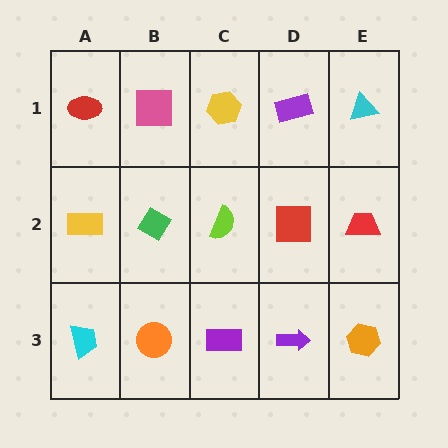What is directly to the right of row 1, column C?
A purple rectangle.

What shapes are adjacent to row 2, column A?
A red ellipse (row 1, column A), a cyan trapezoid (row 3, column A), a green diamond (row 2, column B).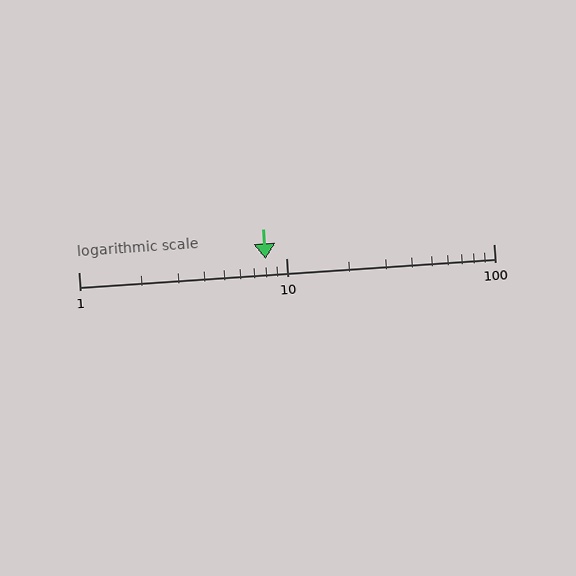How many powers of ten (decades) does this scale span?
The scale spans 2 decades, from 1 to 100.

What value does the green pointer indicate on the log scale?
The pointer indicates approximately 8.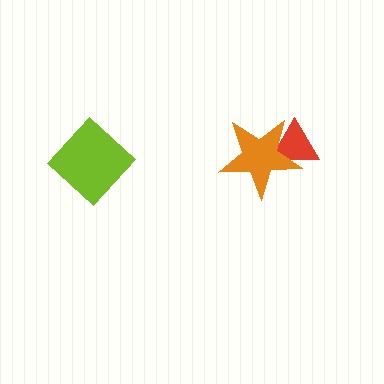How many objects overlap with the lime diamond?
0 objects overlap with the lime diamond.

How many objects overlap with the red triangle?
1 object overlaps with the red triangle.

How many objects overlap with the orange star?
1 object overlaps with the orange star.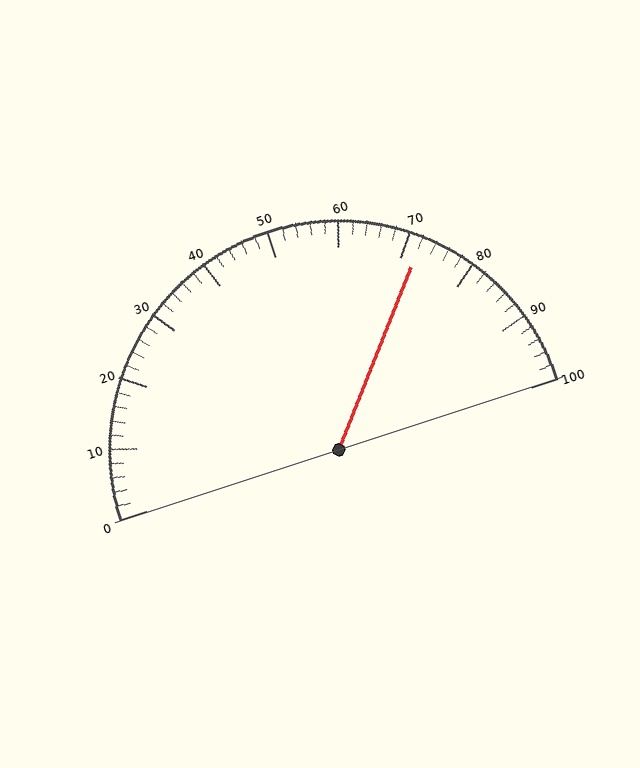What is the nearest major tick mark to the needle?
The nearest major tick mark is 70.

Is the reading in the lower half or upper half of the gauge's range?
The reading is in the upper half of the range (0 to 100).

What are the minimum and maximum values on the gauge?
The gauge ranges from 0 to 100.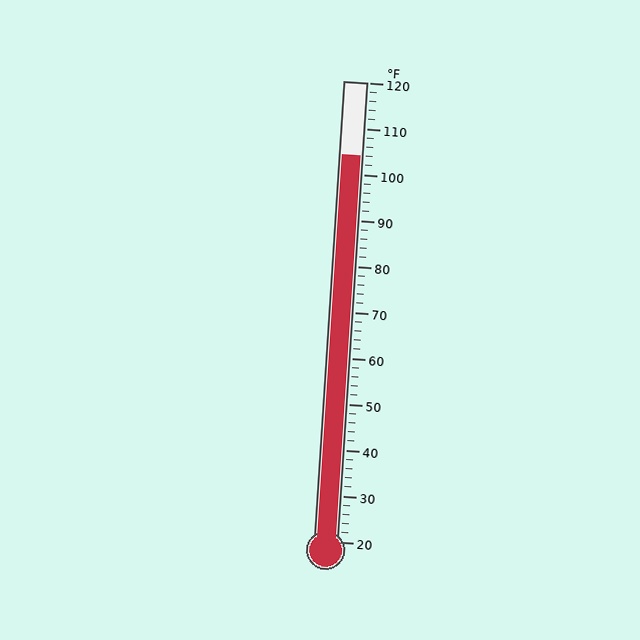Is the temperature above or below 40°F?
The temperature is above 40°F.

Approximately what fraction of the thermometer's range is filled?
The thermometer is filled to approximately 85% of its range.